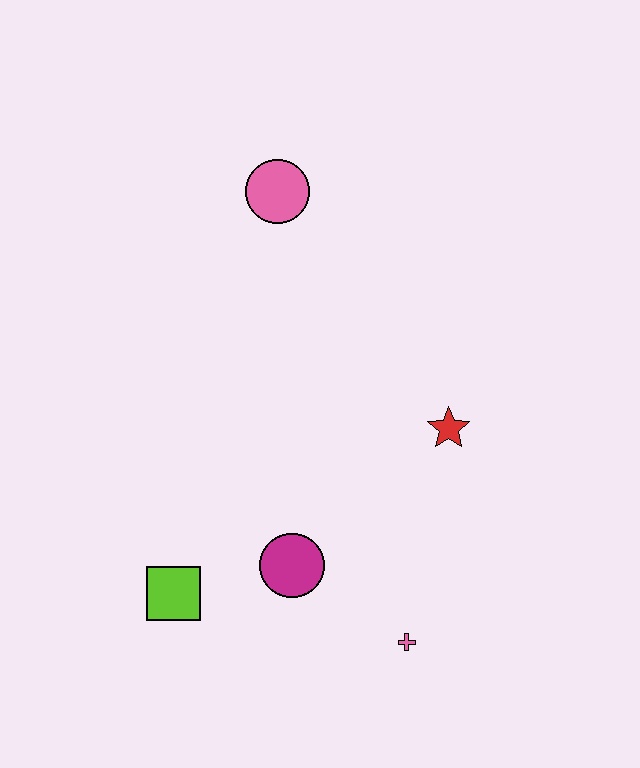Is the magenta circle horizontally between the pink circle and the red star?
Yes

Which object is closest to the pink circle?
The red star is closest to the pink circle.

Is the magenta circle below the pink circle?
Yes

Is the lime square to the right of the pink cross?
No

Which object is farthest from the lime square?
The pink circle is farthest from the lime square.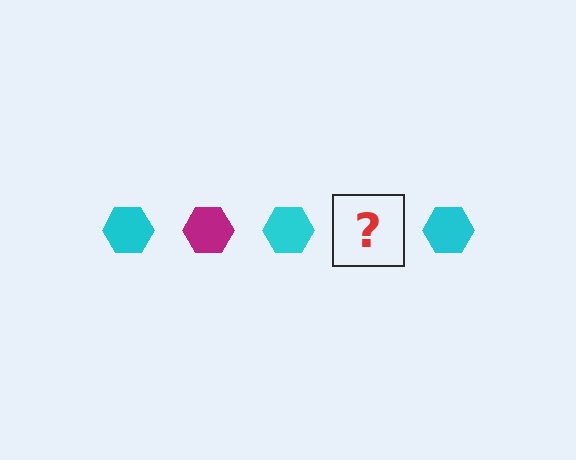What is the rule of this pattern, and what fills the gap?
The rule is that the pattern cycles through cyan, magenta hexagons. The gap should be filled with a magenta hexagon.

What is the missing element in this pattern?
The missing element is a magenta hexagon.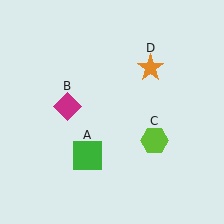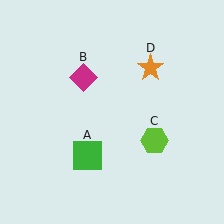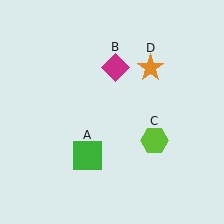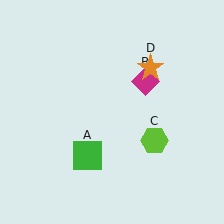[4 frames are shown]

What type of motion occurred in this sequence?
The magenta diamond (object B) rotated clockwise around the center of the scene.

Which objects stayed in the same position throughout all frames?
Green square (object A) and lime hexagon (object C) and orange star (object D) remained stationary.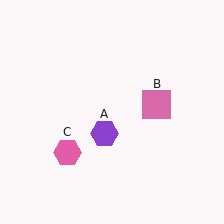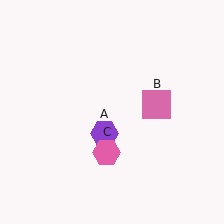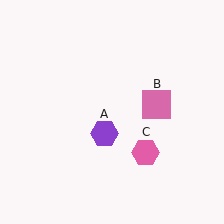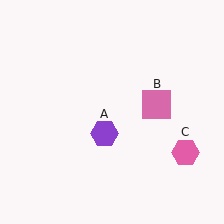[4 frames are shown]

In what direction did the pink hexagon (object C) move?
The pink hexagon (object C) moved right.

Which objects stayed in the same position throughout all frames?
Purple hexagon (object A) and pink square (object B) remained stationary.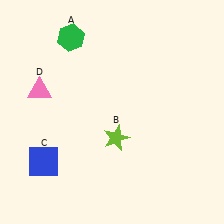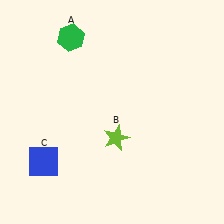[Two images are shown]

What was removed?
The pink triangle (D) was removed in Image 2.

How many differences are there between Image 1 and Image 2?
There is 1 difference between the two images.